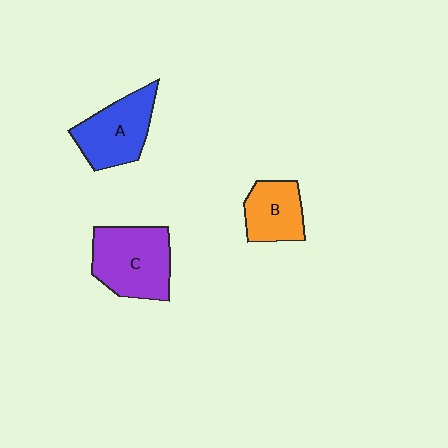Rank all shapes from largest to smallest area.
From largest to smallest: C (purple), A (blue), B (orange).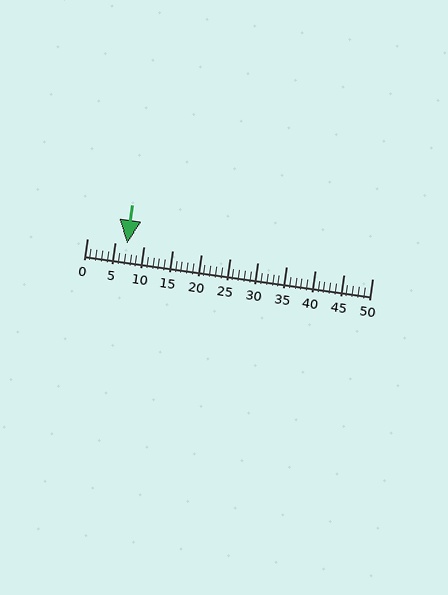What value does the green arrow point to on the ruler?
The green arrow points to approximately 7.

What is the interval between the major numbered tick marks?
The major tick marks are spaced 5 units apart.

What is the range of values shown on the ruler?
The ruler shows values from 0 to 50.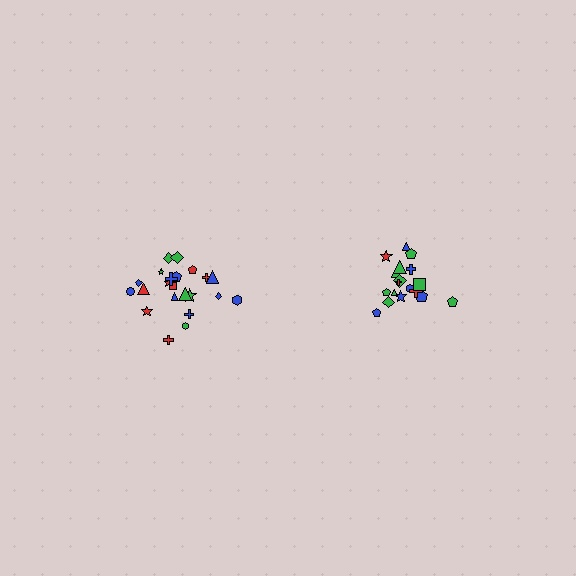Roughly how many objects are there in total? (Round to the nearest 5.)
Roughly 40 objects in total.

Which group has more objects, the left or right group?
The left group.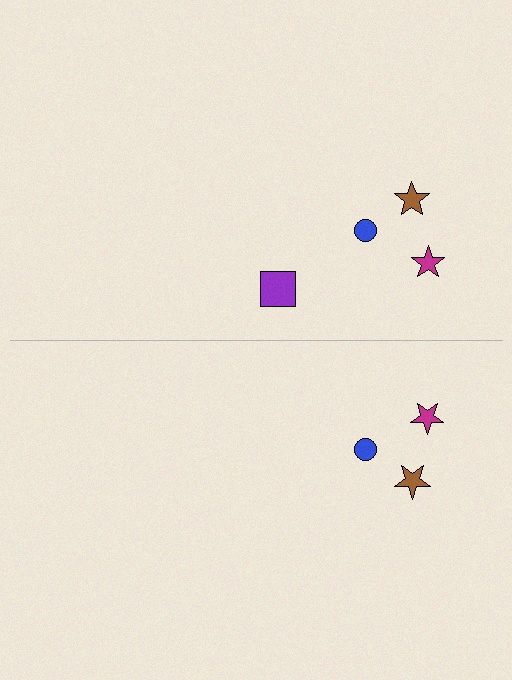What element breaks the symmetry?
A purple square is missing from the bottom side.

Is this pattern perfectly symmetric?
No, the pattern is not perfectly symmetric. A purple square is missing from the bottom side.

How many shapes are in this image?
There are 7 shapes in this image.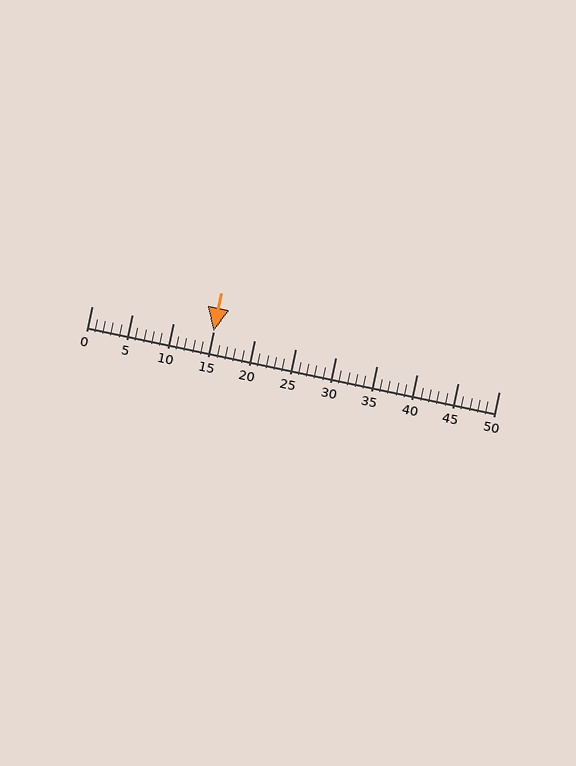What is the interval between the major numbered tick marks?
The major tick marks are spaced 5 units apart.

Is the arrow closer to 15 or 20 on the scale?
The arrow is closer to 15.